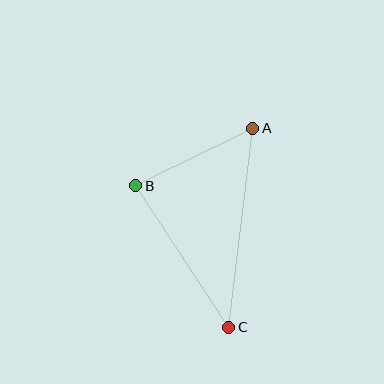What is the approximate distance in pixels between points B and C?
The distance between B and C is approximately 169 pixels.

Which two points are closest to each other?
Points A and B are closest to each other.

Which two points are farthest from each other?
Points A and C are farthest from each other.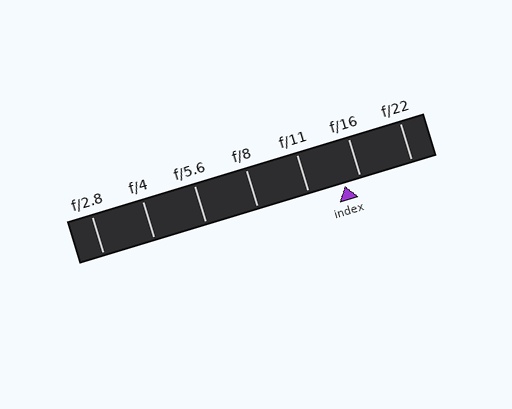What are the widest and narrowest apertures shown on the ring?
The widest aperture shown is f/2.8 and the narrowest is f/22.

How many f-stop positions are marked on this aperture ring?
There are 7 f-stop positions marked.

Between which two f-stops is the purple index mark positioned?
The index mark is between f/11 and f/16.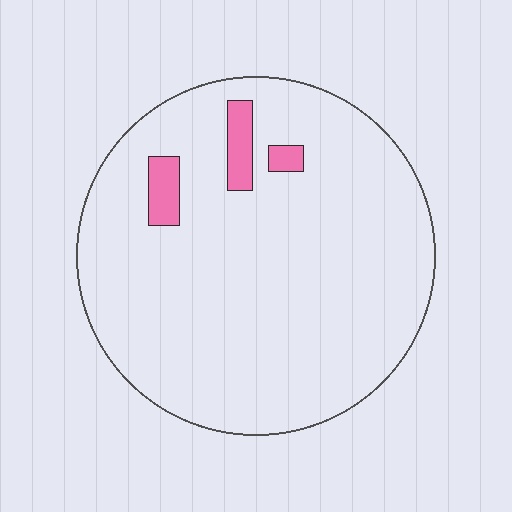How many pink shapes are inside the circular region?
3.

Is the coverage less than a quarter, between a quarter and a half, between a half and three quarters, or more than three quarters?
Less than a quarter.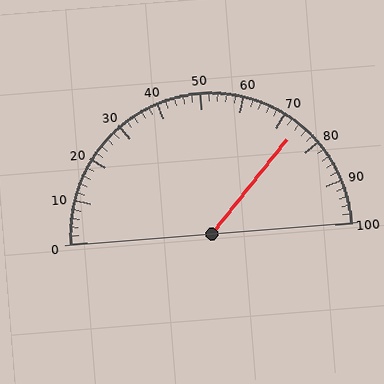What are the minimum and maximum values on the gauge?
The gauge ranges from 0 to 100.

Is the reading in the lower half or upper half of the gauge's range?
The reading is in the upper half of the range (0 to 100).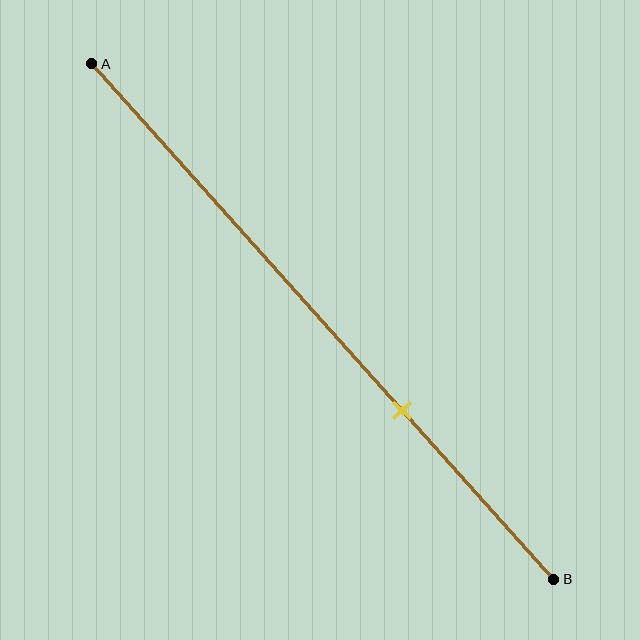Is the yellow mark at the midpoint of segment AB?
No, the mark is at about 65% from A, not at the 50% midpoint.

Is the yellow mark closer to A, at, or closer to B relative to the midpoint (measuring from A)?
The yellow mark is closer to point B than the midpoint of segment AB.